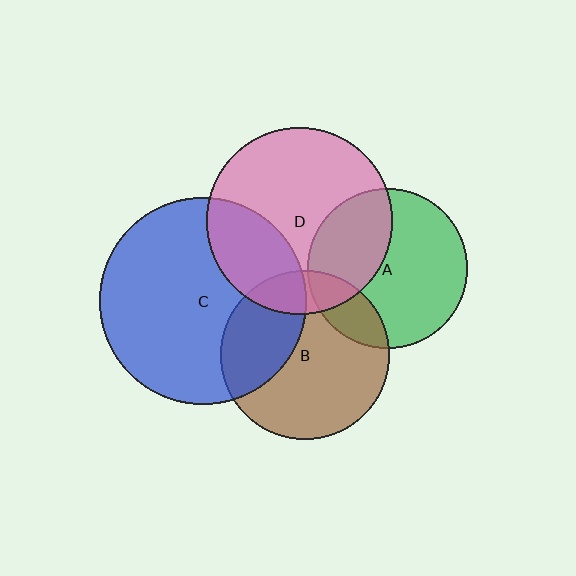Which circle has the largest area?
Circle C (blue).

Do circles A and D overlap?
Yes.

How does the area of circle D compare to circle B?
Approximately 1.2 times.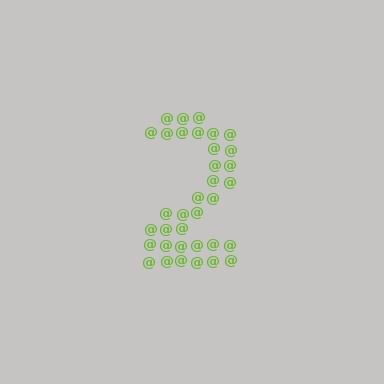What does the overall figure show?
The overall figure shows the digit 2.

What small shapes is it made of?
It is made of small at signs.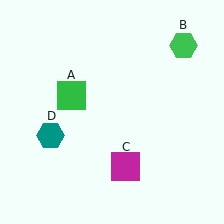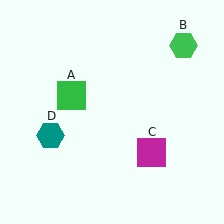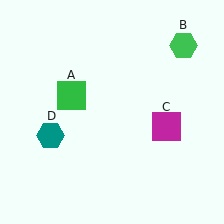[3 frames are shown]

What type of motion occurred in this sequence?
The magenta square (object C) rotated counterclockwise around the center of the scene.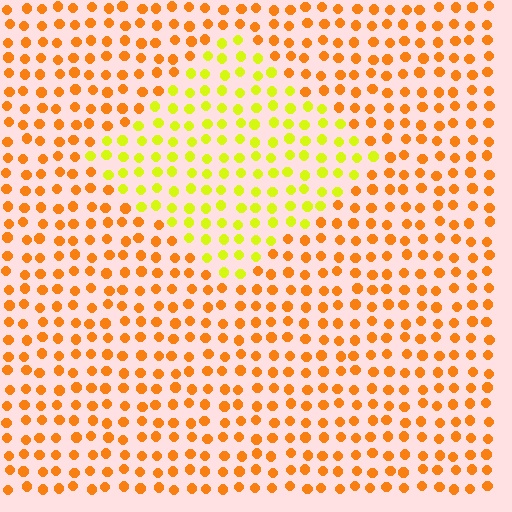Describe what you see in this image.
The image is filled with small orange elements in a uniform arrangement. A diamond-shaped region is visible where the elements are tinted to a slightly different hue, forming a subtle color boundary.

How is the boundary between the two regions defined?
The boundary is defined purely by a slight shift in hue (about 41 degrees). Spacing, size, and orientation are identical on both sides.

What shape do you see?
I see a diamond.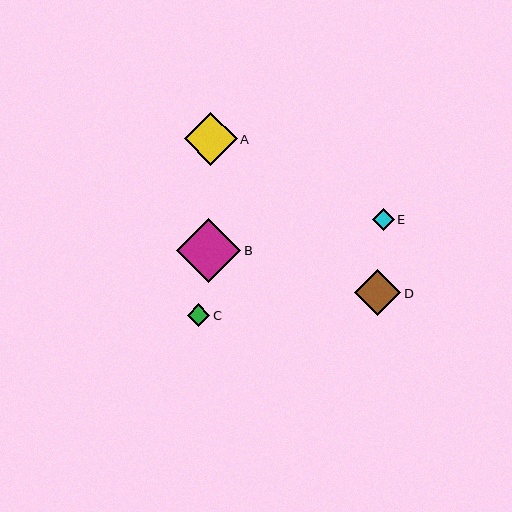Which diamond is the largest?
Diamond B is the largest with a size of approximately 64 pixels.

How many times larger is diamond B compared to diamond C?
Diamond B is approximately 2.8 times the size of diamond C.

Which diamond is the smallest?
Diamond E is the smallest with a size of approximately 21 pixels.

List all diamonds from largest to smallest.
From largest to smallest: B, A, D, C, E.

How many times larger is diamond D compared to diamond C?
Diamond D is approximately 2.1 times the size of diamond C.